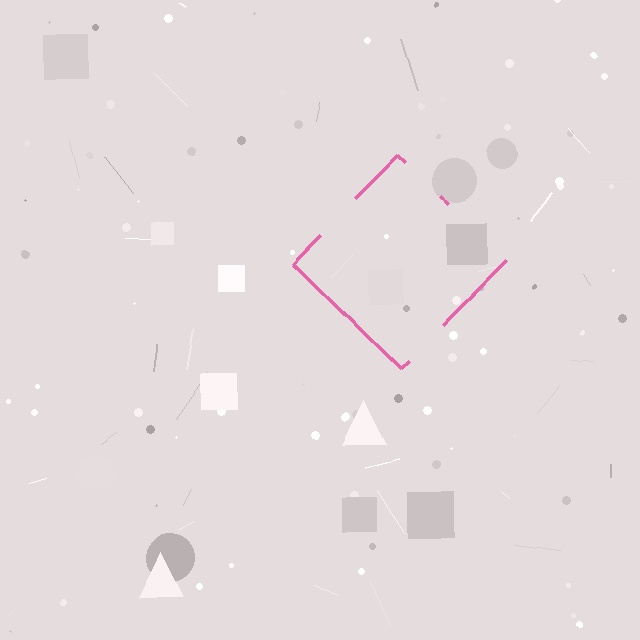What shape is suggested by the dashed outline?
The dashed outline suggests a diamond.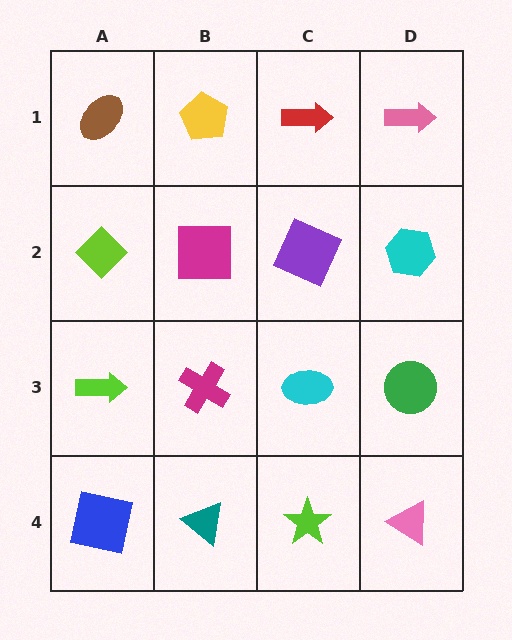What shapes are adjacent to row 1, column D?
A cyan hexagon (row 2, column D), a red arrow (row 1, column C).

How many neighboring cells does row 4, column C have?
3.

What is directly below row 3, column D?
A pink triangle.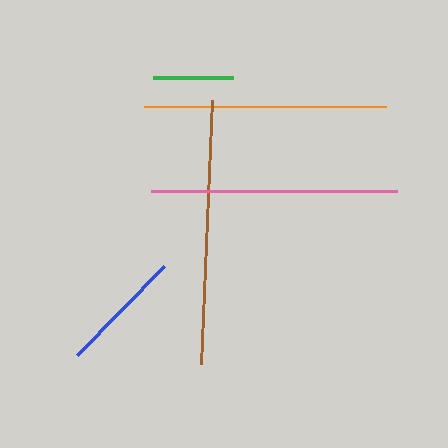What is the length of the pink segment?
The pink segment is approximately 246 pixels long.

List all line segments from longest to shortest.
From longest to shortest: brown, pink, orange, blue, green.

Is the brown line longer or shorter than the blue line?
The brown line is longer than the blue line.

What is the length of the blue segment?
The blue segment is approximately 124 pixels long.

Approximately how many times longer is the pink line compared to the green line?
The pink line is approximately 3.1 times the length of the green line.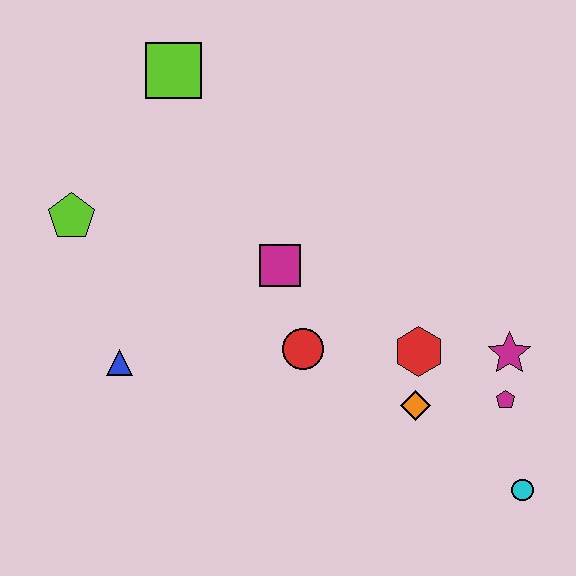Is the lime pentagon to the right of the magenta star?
No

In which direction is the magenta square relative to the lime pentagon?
The magenta square is to the right of the lime pentagon.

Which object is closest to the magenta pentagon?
The magenta star is closest to the magenta pentagon.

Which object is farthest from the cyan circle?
The lime square is farthest from the cyan circle.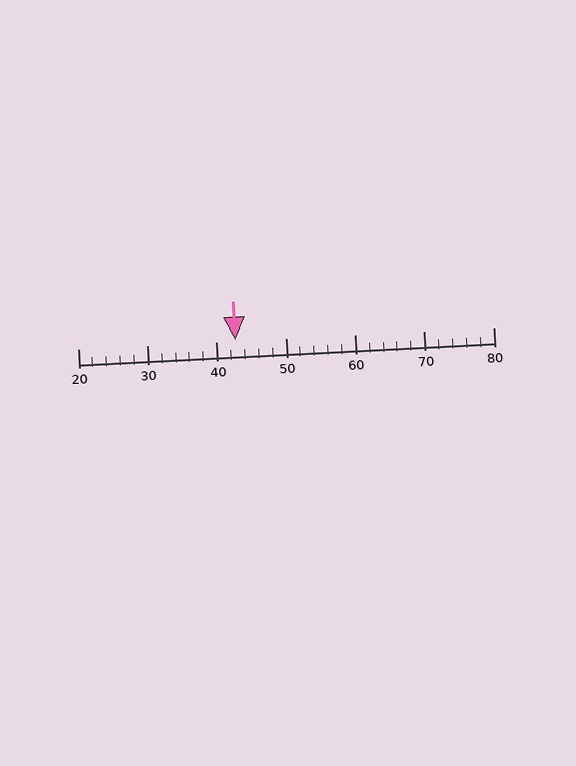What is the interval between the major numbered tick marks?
The major tick marks are spaced 10 units apart.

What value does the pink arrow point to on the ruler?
The pink arrow points to approximately 43.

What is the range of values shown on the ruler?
The ruler shows values from 20 to 80.